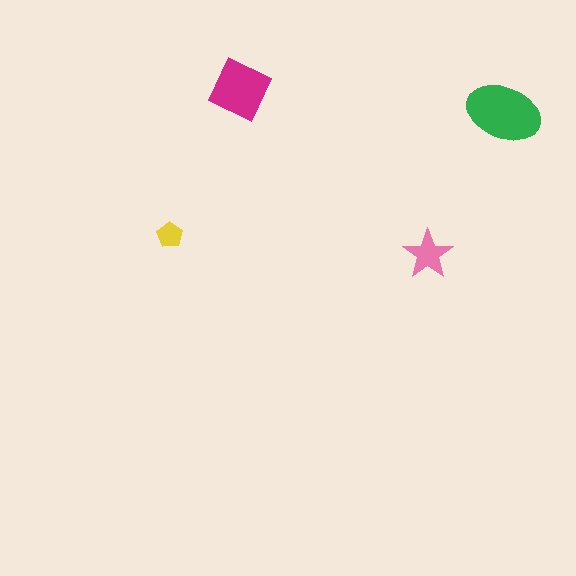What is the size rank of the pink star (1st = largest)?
3rd.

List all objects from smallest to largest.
The yellow pentagon, the pink star, the magenta square, the green ellipse.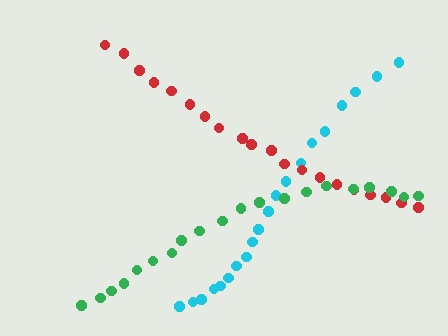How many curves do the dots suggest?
There are 3 distinct paths.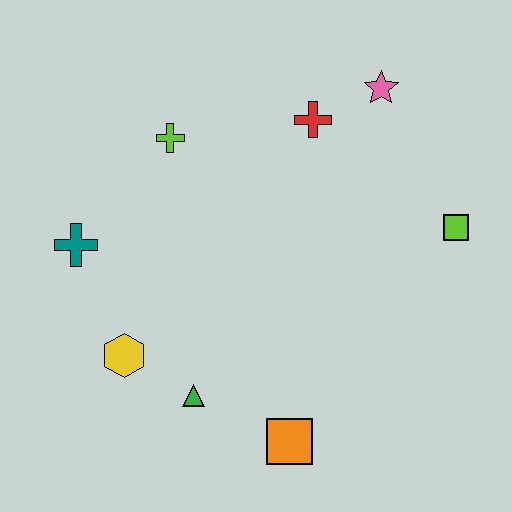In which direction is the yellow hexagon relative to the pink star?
The yellow hexagon is below the pink star.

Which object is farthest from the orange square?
The pink star is farthest from the orange square.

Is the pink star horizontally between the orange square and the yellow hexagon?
No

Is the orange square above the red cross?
No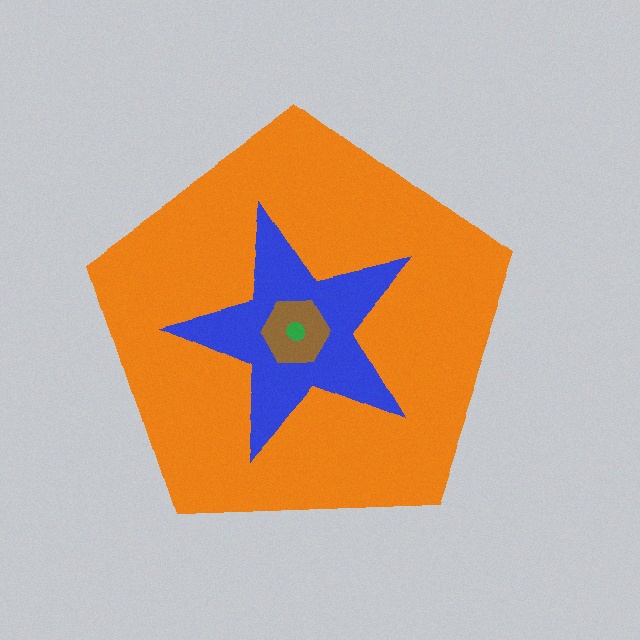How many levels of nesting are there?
4.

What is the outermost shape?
The orange pentagon.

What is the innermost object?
The green circle.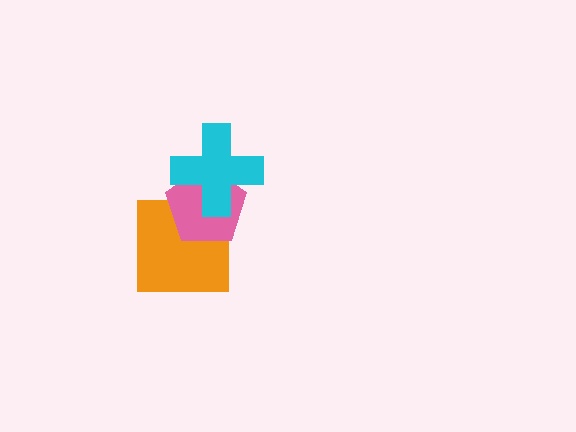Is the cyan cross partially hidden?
No, no other shape covers it.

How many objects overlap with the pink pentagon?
2 objects overlap with the pink pentagon.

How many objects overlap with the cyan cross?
1 object overlaps with the cyan cross.